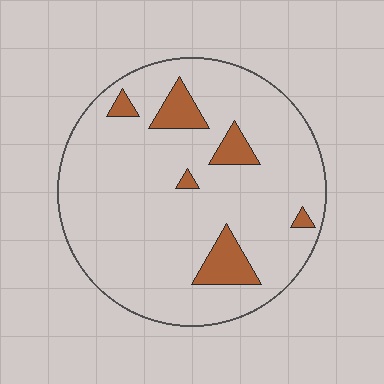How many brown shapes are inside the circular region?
6.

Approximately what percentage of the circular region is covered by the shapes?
Approximately 10%.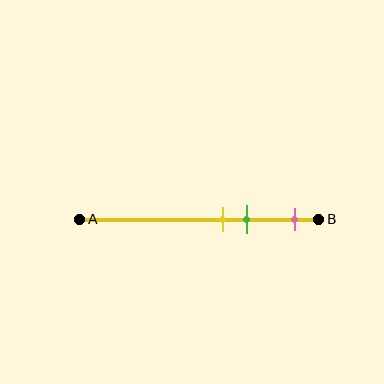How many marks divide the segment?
There are 3 marks dividing the segment.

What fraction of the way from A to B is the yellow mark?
The yellow mark is approximately 60% (0.6) of the way from A to B.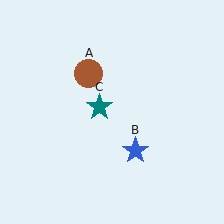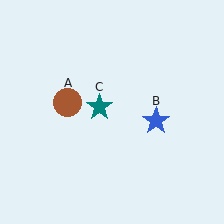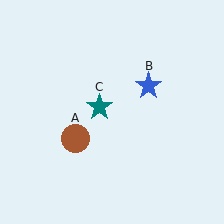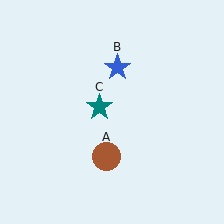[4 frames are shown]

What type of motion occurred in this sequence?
The brown circle (object A), blue star (object B) rotated counterclockwise around the center of the scene.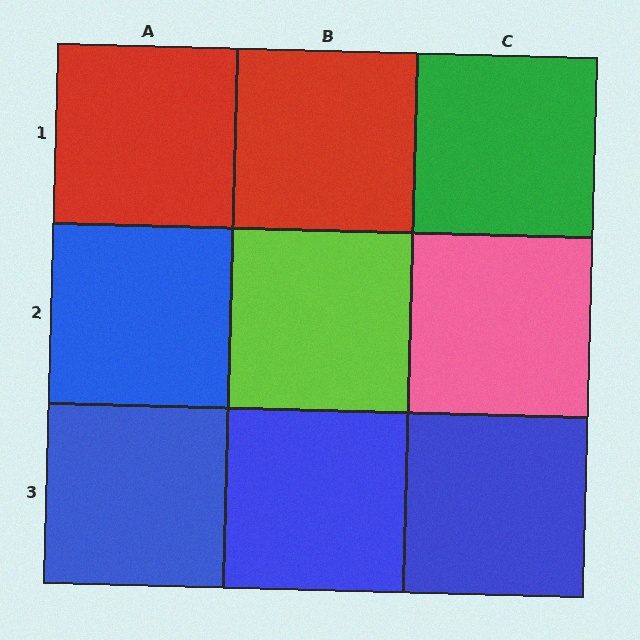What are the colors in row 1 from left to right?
Red, red, green.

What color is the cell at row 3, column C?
Blue.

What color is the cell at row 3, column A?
Blue.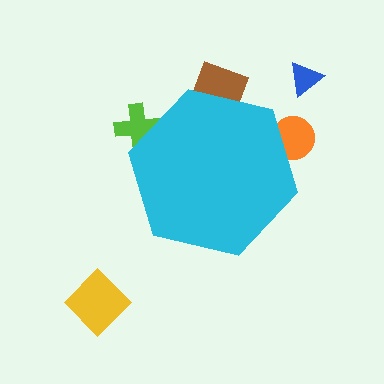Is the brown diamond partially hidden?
Yes, the brown diamond is partially hidden behind the cyan hexagon.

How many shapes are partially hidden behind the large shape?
3 shapes are partially hidden.